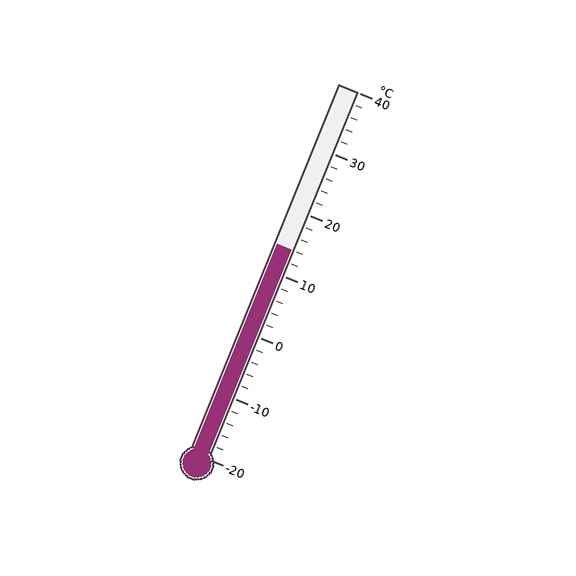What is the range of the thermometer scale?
The thermometer scale ranges from -20°C to 40°C.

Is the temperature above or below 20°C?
The temperature is below 20°C.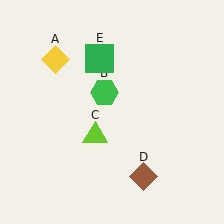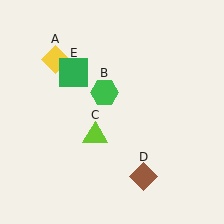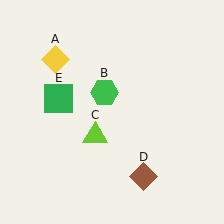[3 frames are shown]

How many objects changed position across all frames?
1 object changed position: green square (object E).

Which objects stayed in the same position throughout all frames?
Yellow diamond (object A) and green hexagon (object B) and lime triangle (object C) and brown diamond (object D) remained stationary.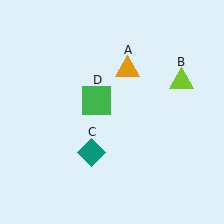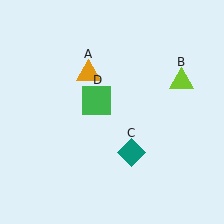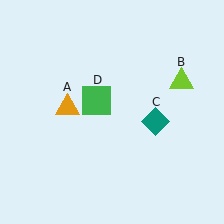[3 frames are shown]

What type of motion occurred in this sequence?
The orange triangle (object A), teal diamond (object C) rotated counterclockwise around the center of the scene.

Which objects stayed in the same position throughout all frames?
Lime triangle (object B) and green square (object D) remained stationary.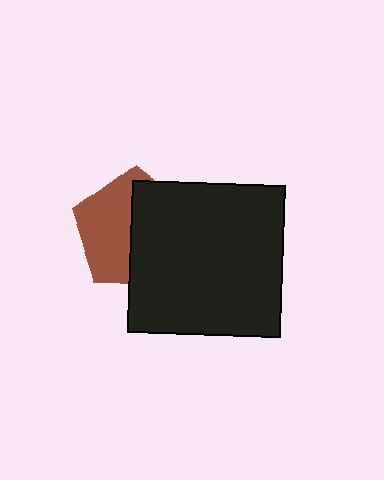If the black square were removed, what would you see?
You would see the complete brown pentagon.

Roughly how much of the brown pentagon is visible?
About half of it is visible (roughly 47%).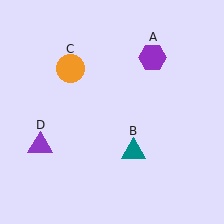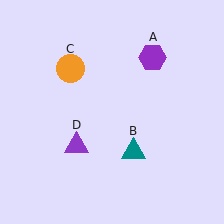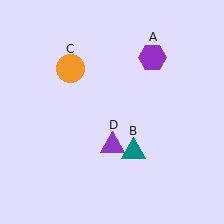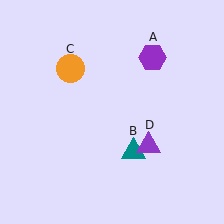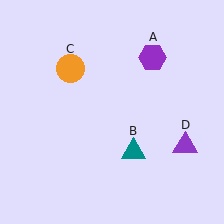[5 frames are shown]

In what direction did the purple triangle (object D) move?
The purple triangle (object D) moved right.